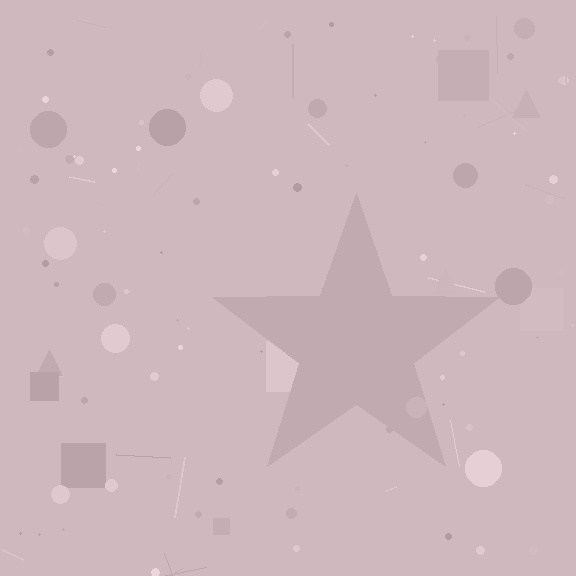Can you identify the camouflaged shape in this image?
The camouflaged shape is a star.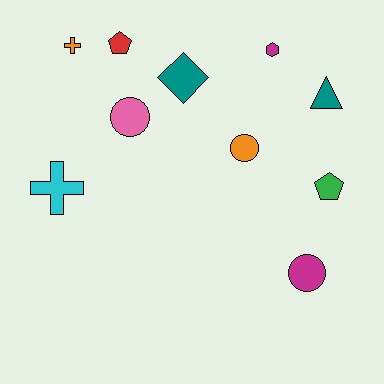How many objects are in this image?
There are 10 objects.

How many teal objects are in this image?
There are 2 teal objects.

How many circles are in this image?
There are 3 circles.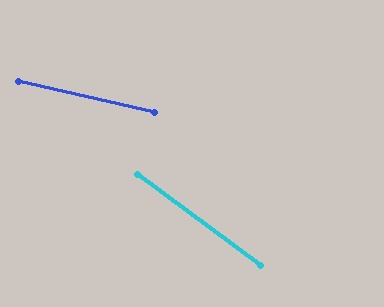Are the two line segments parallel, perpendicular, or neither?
Neither parallel nor perpendicular — they differ by about 24°.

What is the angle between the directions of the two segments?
Approximately 24 degrees.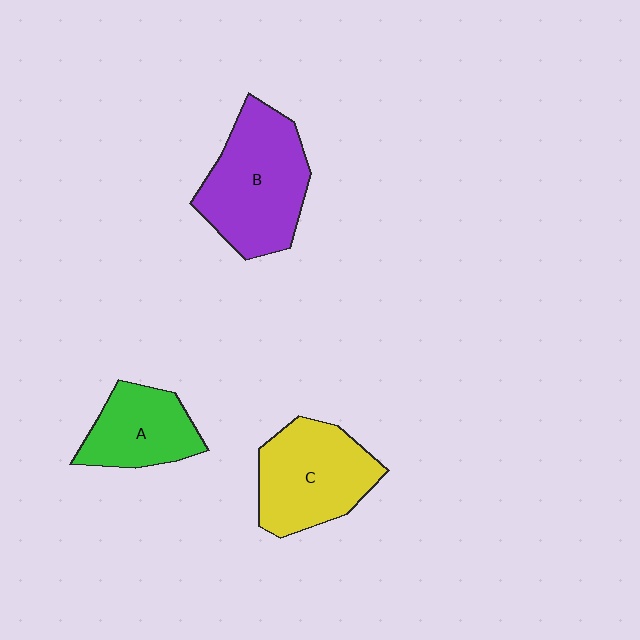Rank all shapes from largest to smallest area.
From largest to smallest: B (purple), C (yellow), A (green).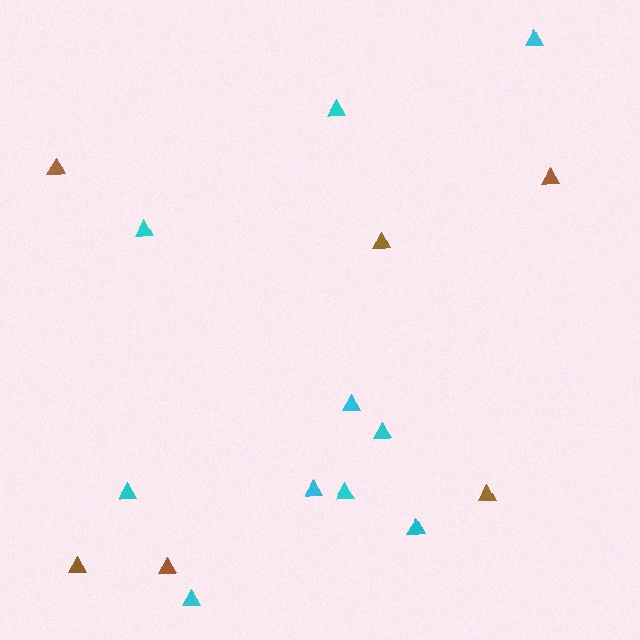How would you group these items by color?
There are 2 groups: one group of cyan triangles (10) and one group of brown triangles (6).